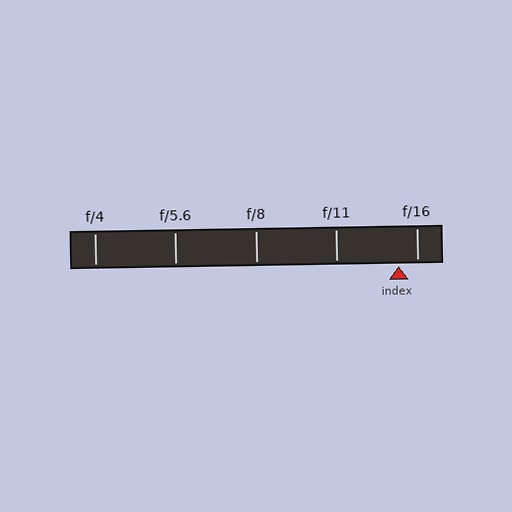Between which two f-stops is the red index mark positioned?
The index mark is between f/11 and f/16.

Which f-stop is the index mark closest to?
The index mark is closest to f/16.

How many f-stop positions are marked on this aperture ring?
There are 5 f-stop positions marked.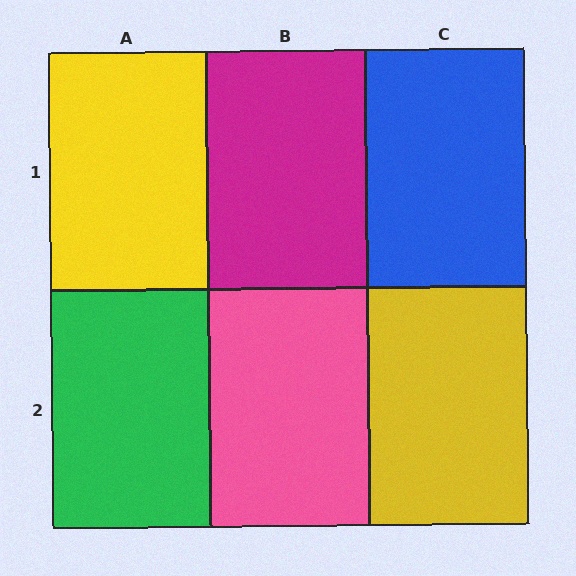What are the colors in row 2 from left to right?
Green, pink, yellow.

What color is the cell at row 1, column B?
Magenta.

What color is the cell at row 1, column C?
Blue.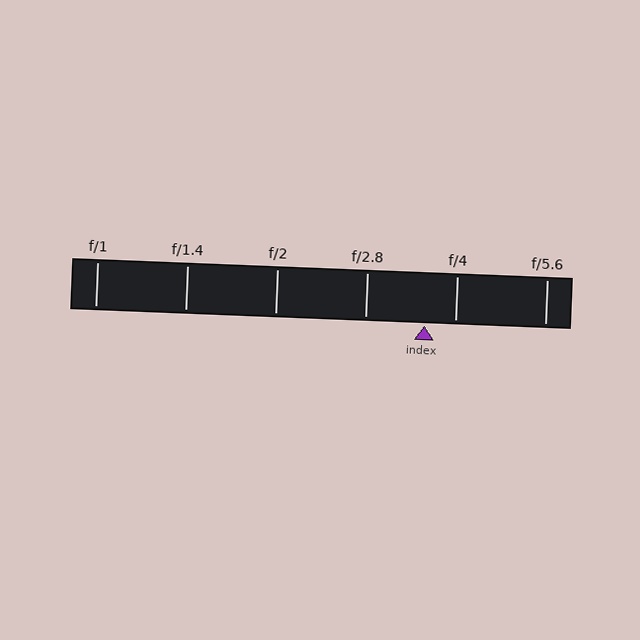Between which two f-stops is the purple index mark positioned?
The index mark is between f/2.8 and f/4.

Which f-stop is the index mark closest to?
The index mark is closest to f/4.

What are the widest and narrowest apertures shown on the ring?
The widest aperture shown is f/1 and the narrowest is f/5.6.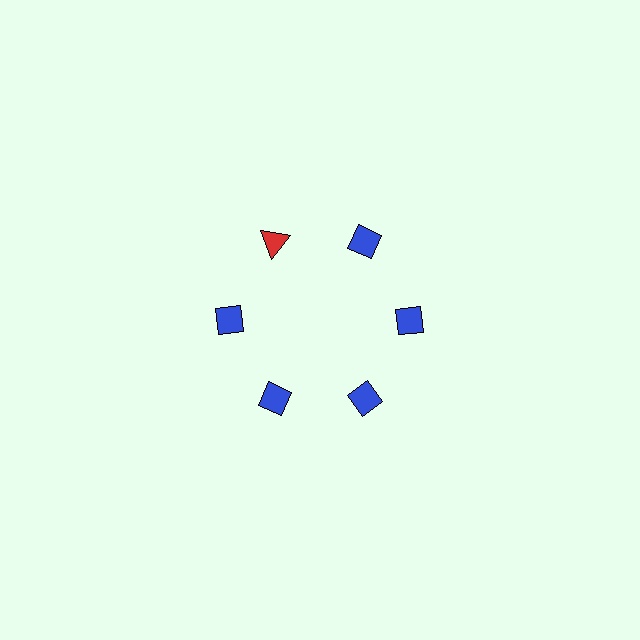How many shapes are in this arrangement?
There are 6 shapes arranged in a ring pattern.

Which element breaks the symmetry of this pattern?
The red triangle at roughly the 11 o'clock position breaks the symmetry. All other shapes are blue diamonds.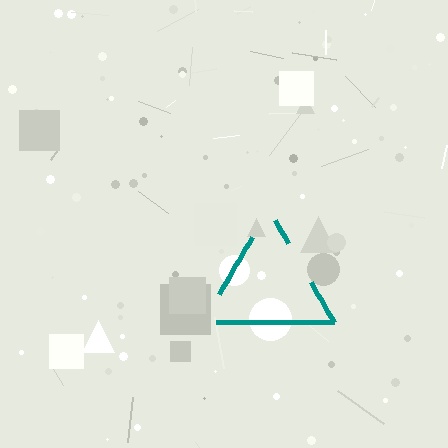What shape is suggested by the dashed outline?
The dashed outline suggests a triangle.